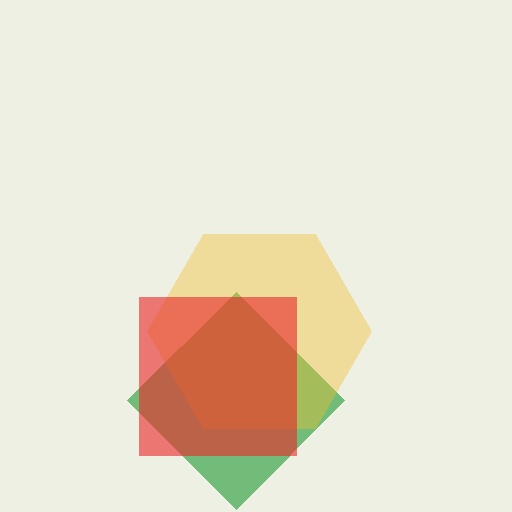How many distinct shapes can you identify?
There are 3 distinct shapes: a green diamond, a yellow hexagon, a red square.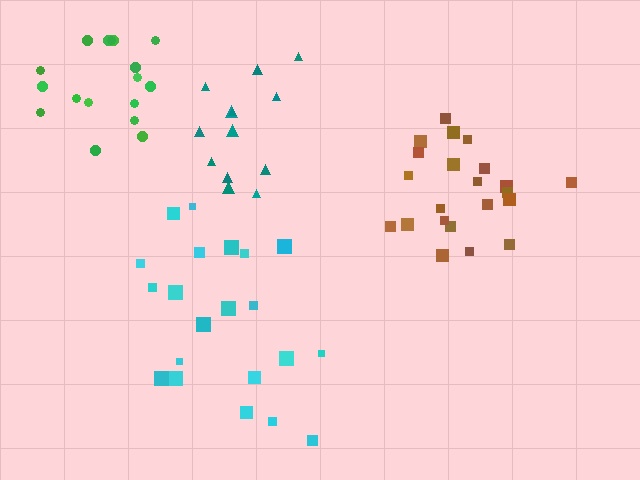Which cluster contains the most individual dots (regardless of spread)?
Brown (22).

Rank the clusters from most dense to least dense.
brown, green, cyan, teal.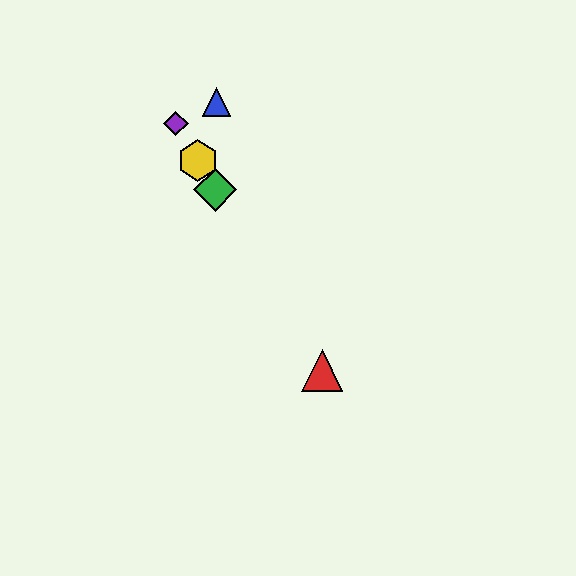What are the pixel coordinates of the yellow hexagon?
The yellow hexagon is at (198, 161).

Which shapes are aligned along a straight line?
The red triangle, the green diamond, the yellow hexagon, the purple diamond are aligned along a straight line.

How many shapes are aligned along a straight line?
4 shapes (the red triangle, the green diamond, the yellow hexagon, the purple diamond) are aligned along a straight line.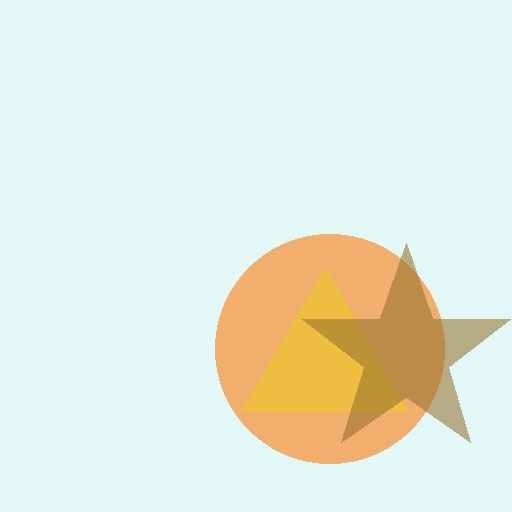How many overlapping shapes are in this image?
There are 3 overlapping shapes in the image.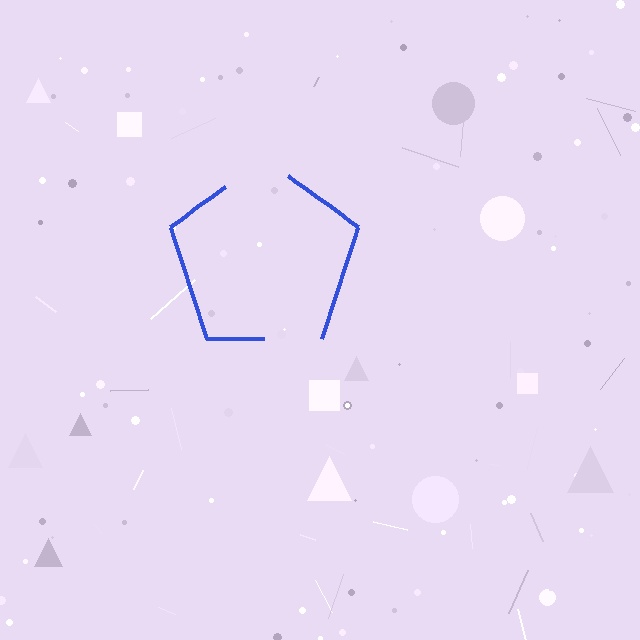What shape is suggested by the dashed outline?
The dashed outline suggests a pentagon.